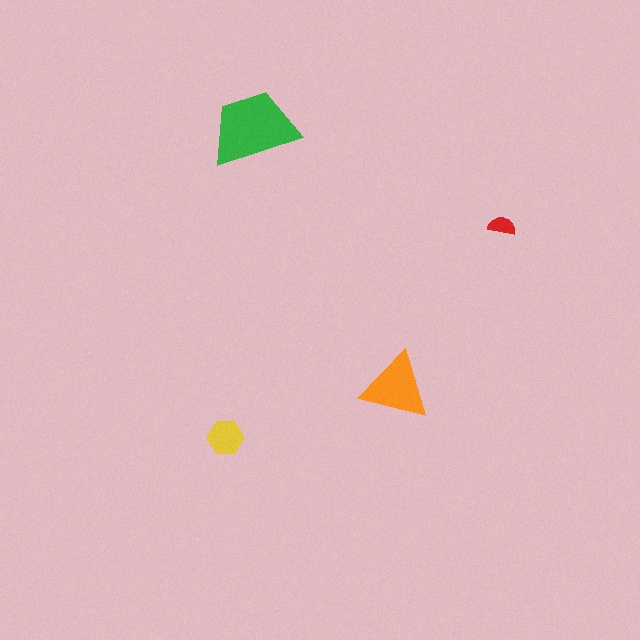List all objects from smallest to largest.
The red semicircle, the yellow hexagon, the orange triangle, the green trapezoid.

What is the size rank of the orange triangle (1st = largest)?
2nd.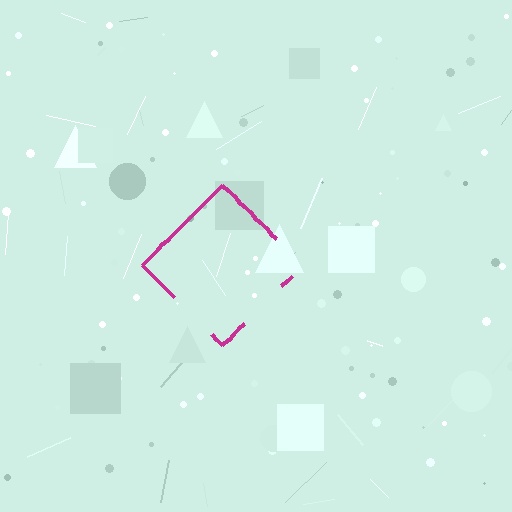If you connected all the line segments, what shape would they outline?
They would outline a diamond.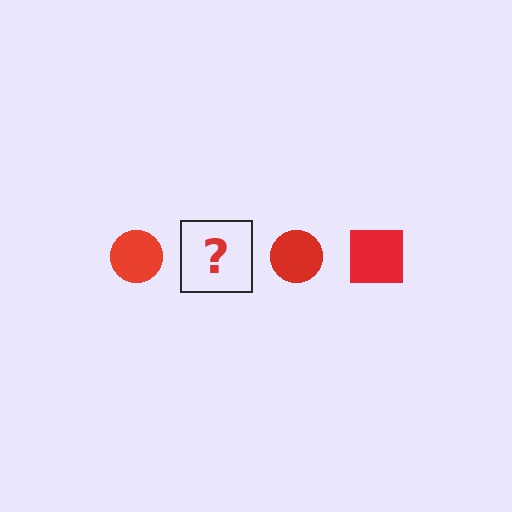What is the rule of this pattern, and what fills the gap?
The rule is that the pattern cycles through circle, square shapes in red. The gap should be filled with a red square.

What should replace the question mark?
The question mark should be replaced with a red square.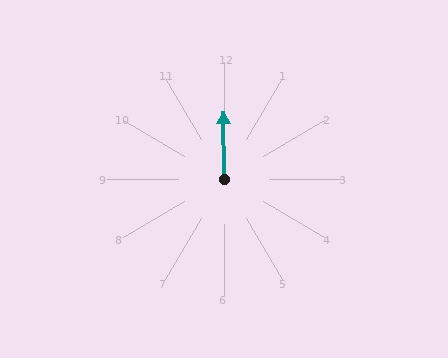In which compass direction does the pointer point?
North.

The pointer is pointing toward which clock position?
Roughly 12 o'clock.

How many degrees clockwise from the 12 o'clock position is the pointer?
Approximately 359 degrees.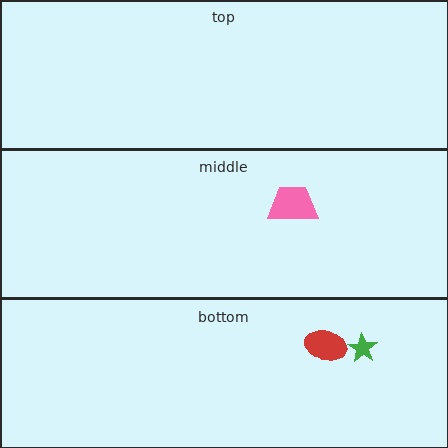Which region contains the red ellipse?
The bottom region.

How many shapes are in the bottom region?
2.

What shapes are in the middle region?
The pink trapezoid.